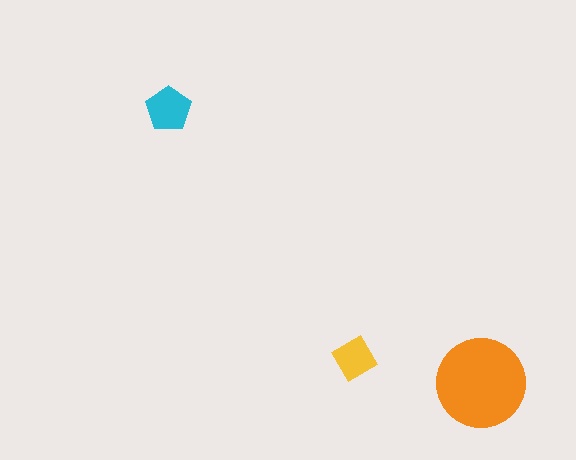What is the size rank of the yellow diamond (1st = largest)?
3rd.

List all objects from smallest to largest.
The yellow diamond, the cyan pentagon, the orange circle.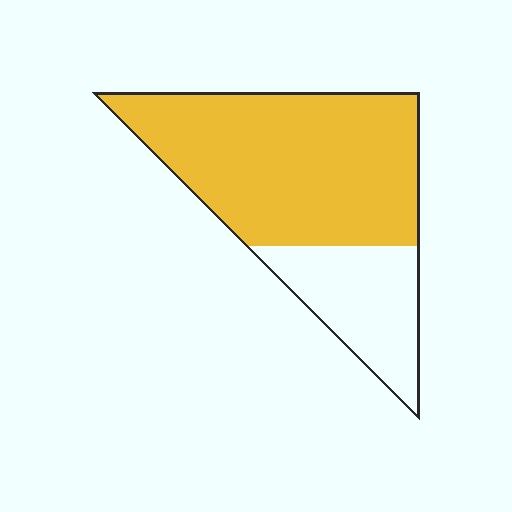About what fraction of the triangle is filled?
About three quarters (3/4).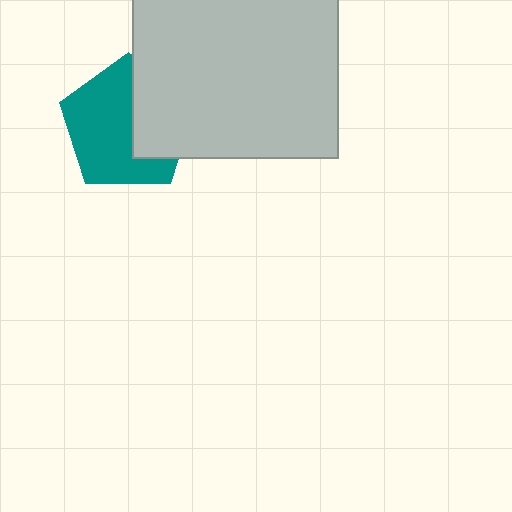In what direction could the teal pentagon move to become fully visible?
The teal pentagon could move left. That would shift it out from behind the light gray square entirely.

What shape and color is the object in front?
The object in front is a light gray square.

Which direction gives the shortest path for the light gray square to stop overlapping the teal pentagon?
Moving right gives the shortest separation.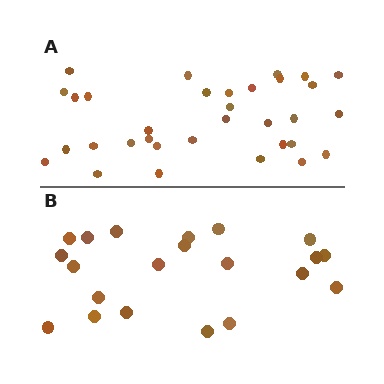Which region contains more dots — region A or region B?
Region A (the top region) has more dots.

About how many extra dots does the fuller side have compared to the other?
Region A has roughly 12 or so more dots than region B.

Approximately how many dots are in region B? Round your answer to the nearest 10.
About 20 dots. (The exact count is 21, which rounds to 20.)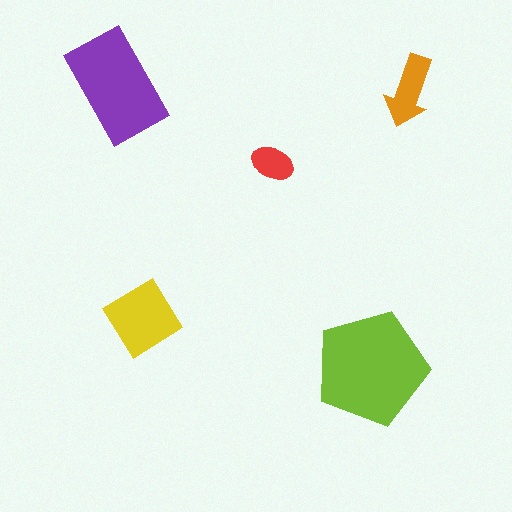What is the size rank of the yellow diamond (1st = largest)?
3rd.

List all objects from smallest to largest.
The red ellipse, the orange arrow, the yellow diamond, the purple rectangle, the lime pentagon.